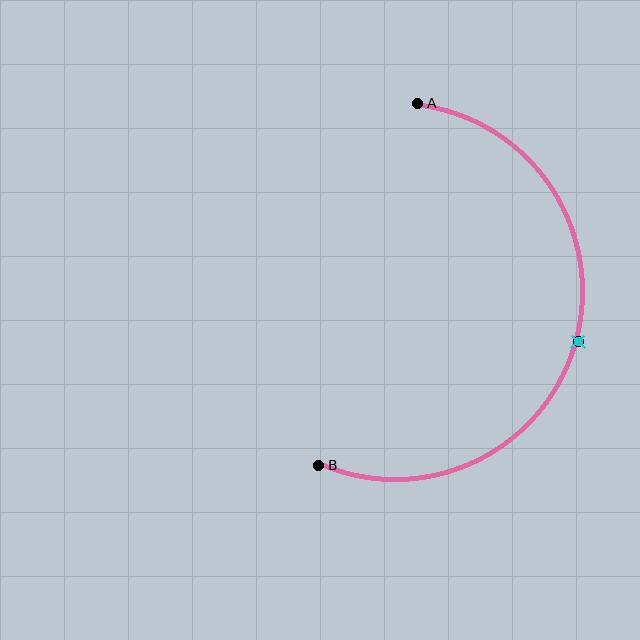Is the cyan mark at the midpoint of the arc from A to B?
Yes. The cyan mark lies on the arc at equal arc-length from both A and B — it is the arc midpoint.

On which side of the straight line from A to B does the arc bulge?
The arc bulges to the right of the straight line connecting A and B.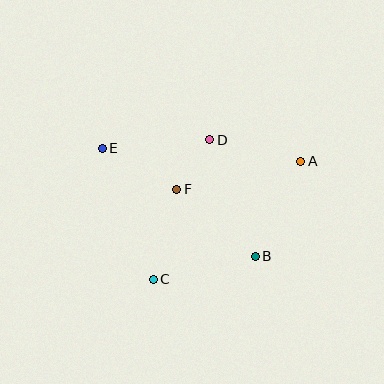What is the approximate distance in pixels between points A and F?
The distance between A and F is approximately 127 pixels.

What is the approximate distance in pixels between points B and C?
The distance between B and C is approximately 104 pixels.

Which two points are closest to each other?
Points D and F are closest to each other.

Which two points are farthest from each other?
Points A and E are farthest from each other.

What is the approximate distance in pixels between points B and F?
The distance between B and F is approximately 103 pixels.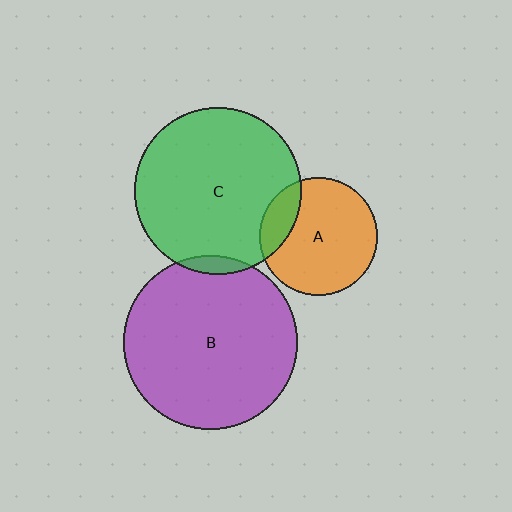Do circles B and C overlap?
Yes.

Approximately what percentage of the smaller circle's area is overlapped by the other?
Approximately 5%.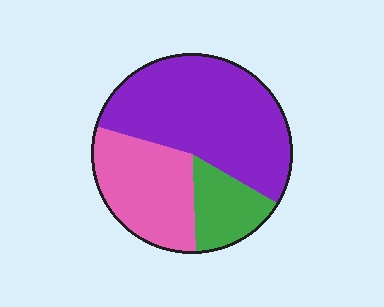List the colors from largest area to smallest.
From largest to smallest: purple, pink, green.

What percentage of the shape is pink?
Pink covers about 30% of the shape.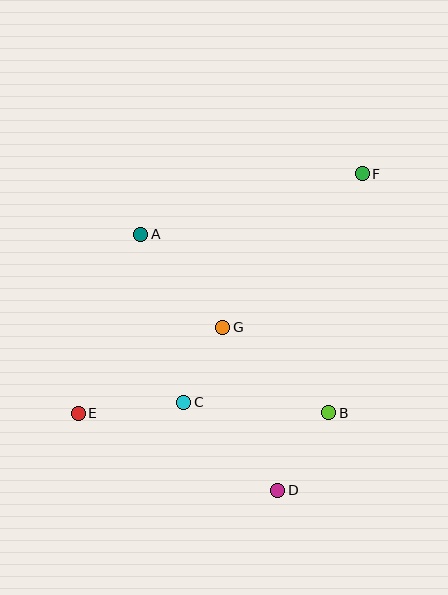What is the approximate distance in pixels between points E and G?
The distance between E and G is approximately 168 pixels.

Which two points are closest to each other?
Points C and G are closest to each other.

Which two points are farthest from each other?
Points E and F are farthest from each other.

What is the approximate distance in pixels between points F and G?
The distance between F and G is approximately 207 pixels.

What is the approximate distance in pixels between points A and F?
The distance between A and F is approximately 229 pixels.